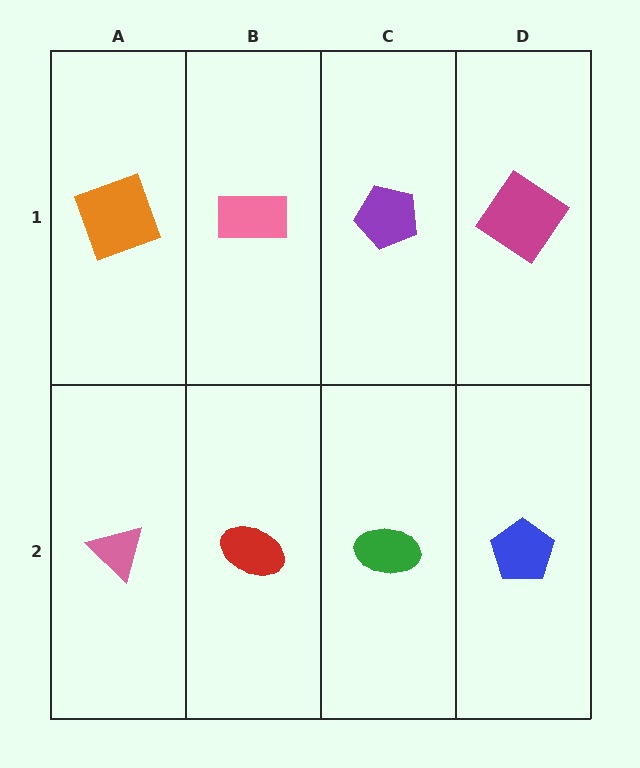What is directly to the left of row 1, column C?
A pink rectangle.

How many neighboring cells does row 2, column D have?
2.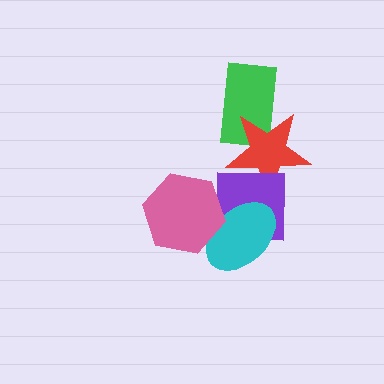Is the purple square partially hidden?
Yes, it is partially covered by another shape.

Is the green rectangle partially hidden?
Yes, it is partially covered by another shape.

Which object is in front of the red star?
The purple square is in front of the red star.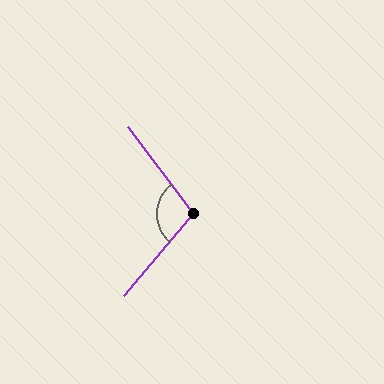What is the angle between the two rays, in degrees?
Approximately 103 degrees.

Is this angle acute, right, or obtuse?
It is obtuse.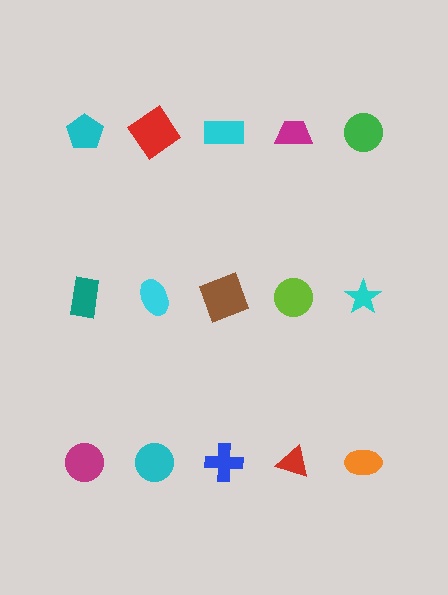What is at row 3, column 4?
A red triangle.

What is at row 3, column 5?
An orange ellipse.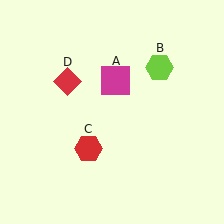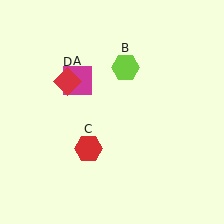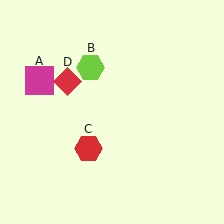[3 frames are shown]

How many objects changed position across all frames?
2 objects changed position: magenta square (object A), lime hexagon (object B).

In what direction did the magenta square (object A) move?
The magenta square (object A) moved left.